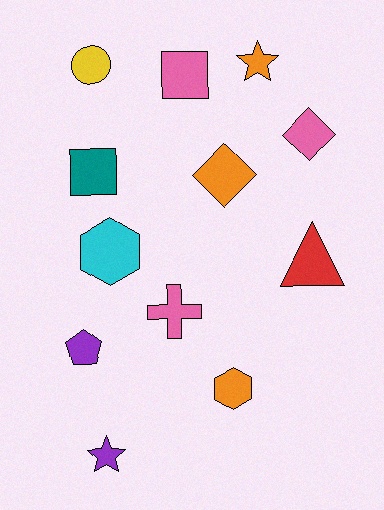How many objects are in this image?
There are 12 objects.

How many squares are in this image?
There are 2 squares.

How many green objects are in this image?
There are no green objects.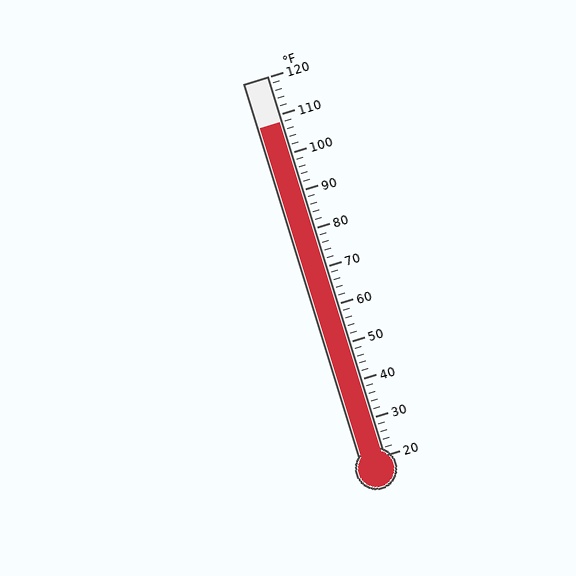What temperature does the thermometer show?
The thermometer shows approximately 108°F.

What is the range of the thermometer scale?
The thermometer scale ranges from 20°F to 120°F.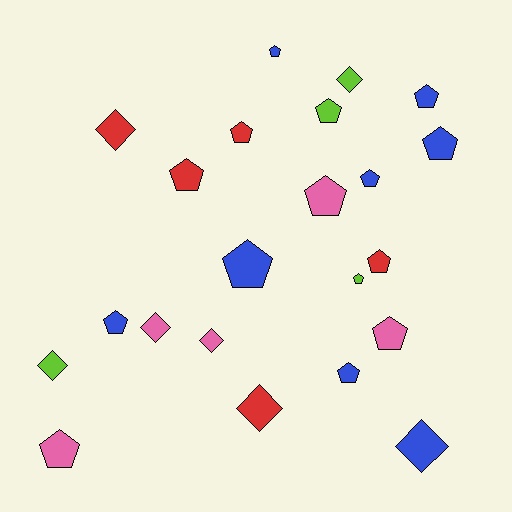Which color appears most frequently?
Blue, with 8 objects.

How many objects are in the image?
There are 22 objects.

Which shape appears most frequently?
Pentagon, with 15 objects.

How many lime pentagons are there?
There are 2 lime pentagons.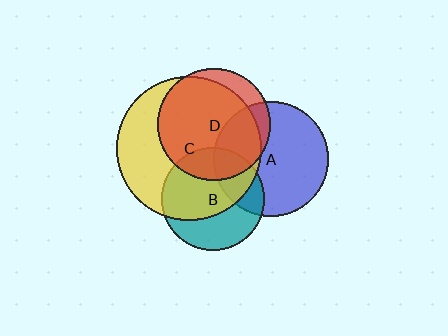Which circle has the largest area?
Circle C (yellow).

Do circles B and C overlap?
Yes.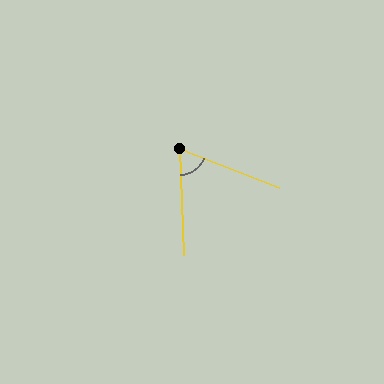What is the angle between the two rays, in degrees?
Approximately 67 degrees.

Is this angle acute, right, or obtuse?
It is acute.